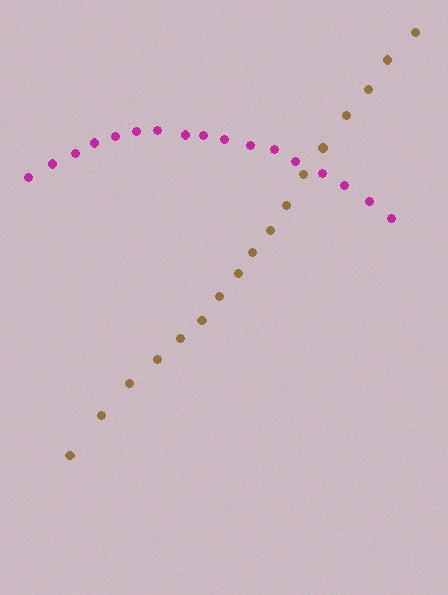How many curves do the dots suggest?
There are 2 distinct paths.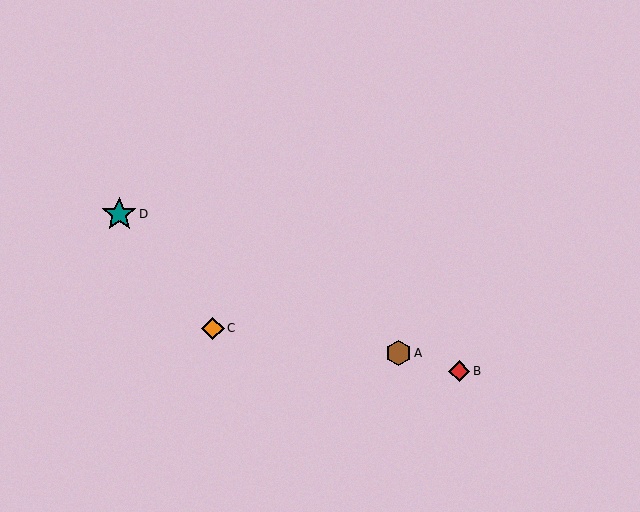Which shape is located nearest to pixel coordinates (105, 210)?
The teal star (labeled D) at (119, 214) is nearest to that location.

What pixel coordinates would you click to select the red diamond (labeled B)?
Click at (459, 371) to select the red diamond B.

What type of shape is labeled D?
Shape D is a teal star.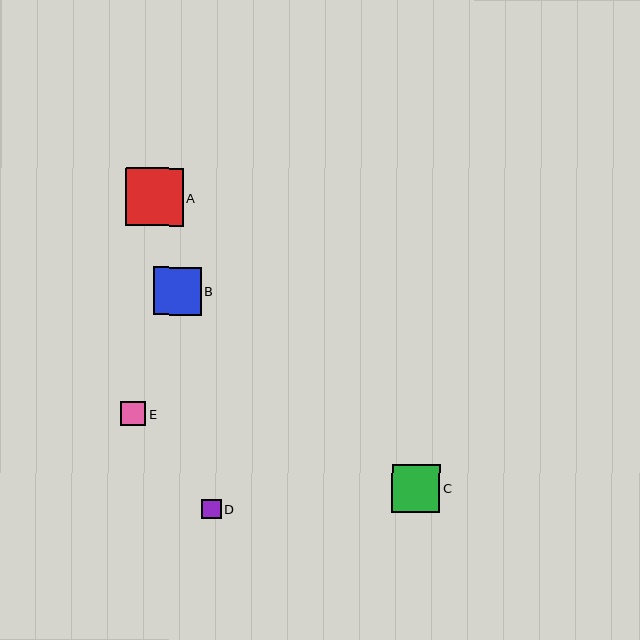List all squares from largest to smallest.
From largest to smallest: A, B, C, E, D.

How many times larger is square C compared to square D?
Square C is approximately 2.4 times the size of square D.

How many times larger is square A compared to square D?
Square A is approximately 3.0 times the size of square D.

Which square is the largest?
Square A is the largest with a size of approximately 58 pixels.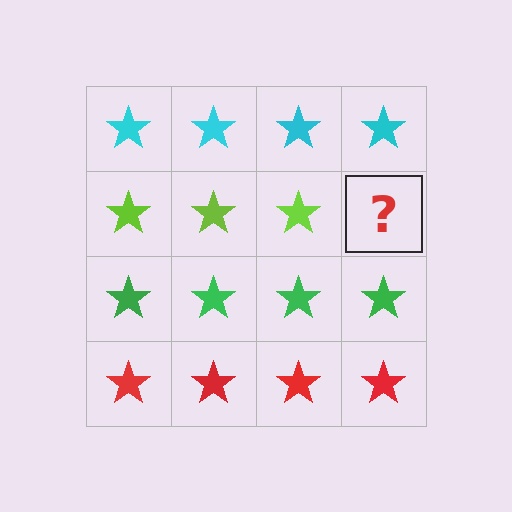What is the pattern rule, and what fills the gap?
The rule is that each row has a consistent color. The gap should be filled with a lime star.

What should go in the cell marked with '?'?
The missing cell should contain a lime star.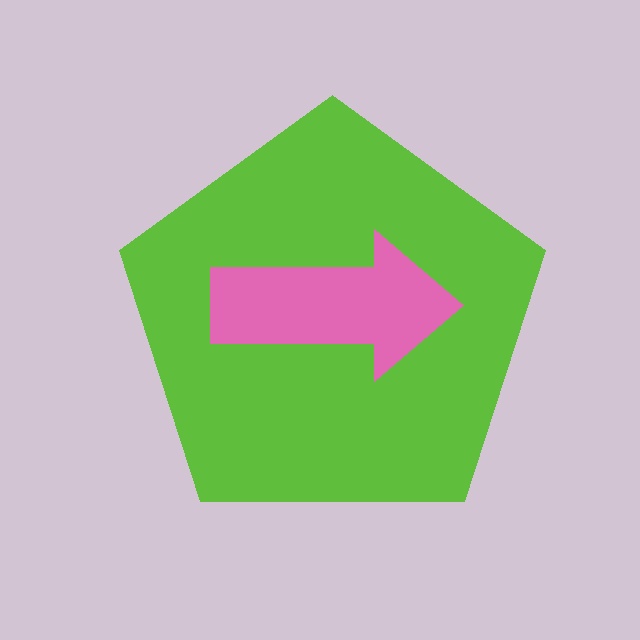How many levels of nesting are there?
2.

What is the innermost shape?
The pink arrow.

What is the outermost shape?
The lime pentagon.